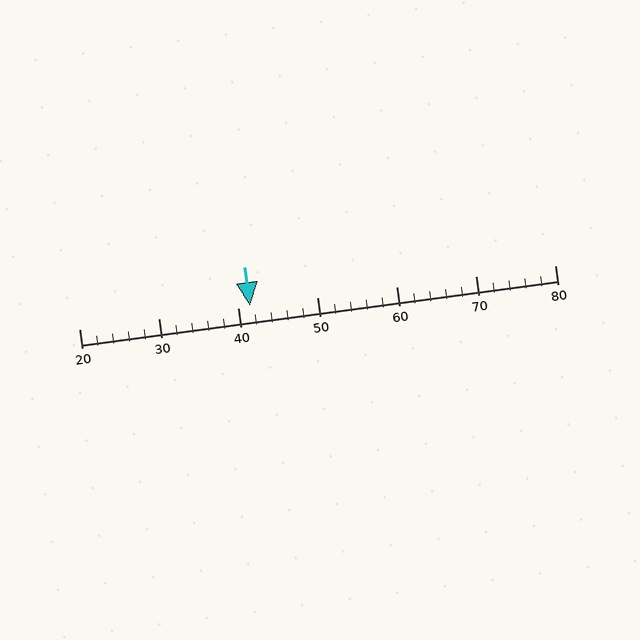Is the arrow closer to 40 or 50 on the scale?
The arrow is closer to 40.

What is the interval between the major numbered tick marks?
The major tick marks are spaced 10 units apart.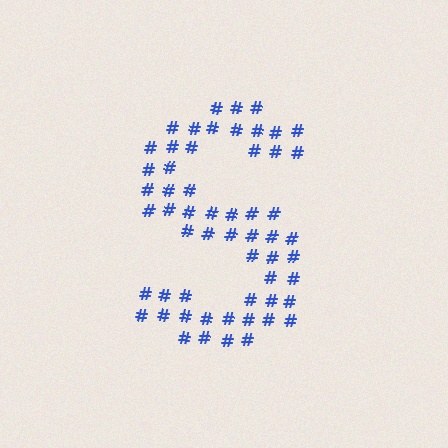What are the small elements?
The small elements are hash symbols.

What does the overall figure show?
The overall figure shows the letter S.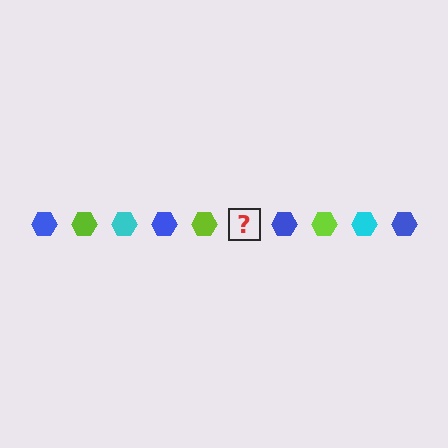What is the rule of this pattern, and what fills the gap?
The rule is that the pattern cycles through blue, lime, cyan hexagons. The gap should be filled with a cyan hexagon.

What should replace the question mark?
The question mark should be replaced with a cyan hexagon.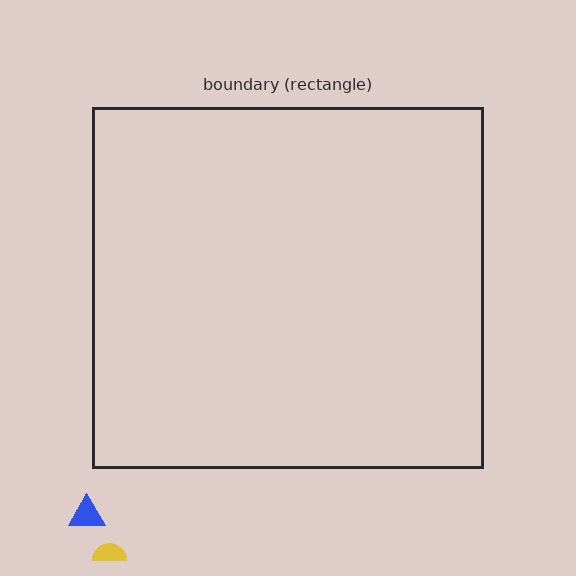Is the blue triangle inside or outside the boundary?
Outside.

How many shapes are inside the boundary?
0 inside, 2 outside.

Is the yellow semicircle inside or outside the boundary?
Outside.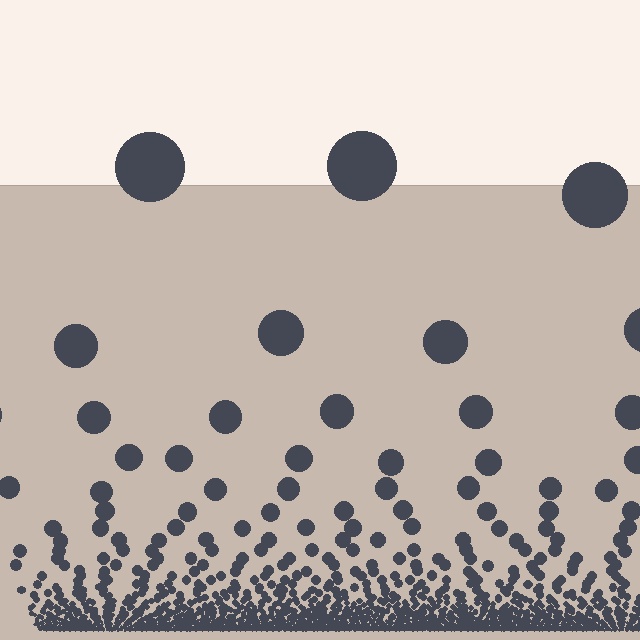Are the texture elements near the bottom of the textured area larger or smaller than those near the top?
Smaller. The gradient is inverted — elements near the bottom are smaller and denser.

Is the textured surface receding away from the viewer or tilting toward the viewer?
The surface appears to tilt toward the viewer. Texture elements get larger and sparser toward the top.